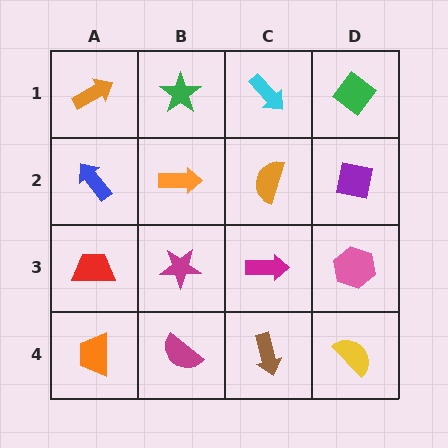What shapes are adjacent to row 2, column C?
A cyan arrow (row 1, column C), a magenta arrow (row 3, column C), an orange arrow (row 2, column B), a purple square (row 2, column D).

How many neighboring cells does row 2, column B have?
4.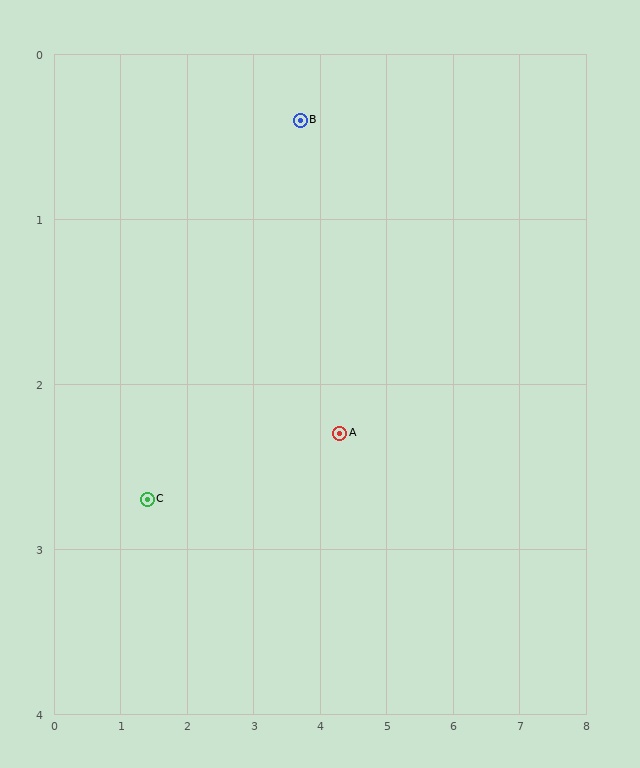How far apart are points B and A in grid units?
Points B and A are about 2.0 grid units apart.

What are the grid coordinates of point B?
Point B is at approximately (3.7, 0.4).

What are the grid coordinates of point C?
Point C is at approximately (1.4, 2.7).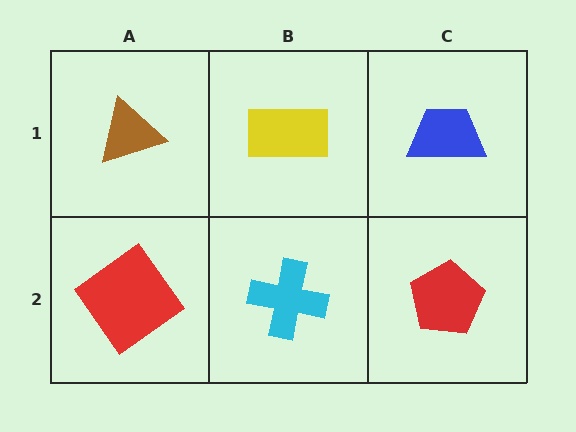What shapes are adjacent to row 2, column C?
A blue trapezoid (row 1, column C), a cyan cross (row 2, column B).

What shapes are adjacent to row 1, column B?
A cyan cross (row 2, column B), a brown triangle (row 1, column A), a blue trapezoid (row 1, column C).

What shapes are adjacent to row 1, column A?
A red diamond (row 2, column A), a yellow rectangle (row 1, column B).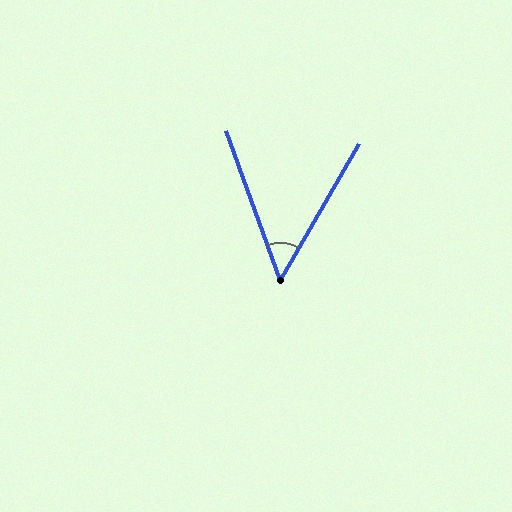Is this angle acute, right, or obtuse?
It is acute.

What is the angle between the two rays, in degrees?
Approximately 50 degrees.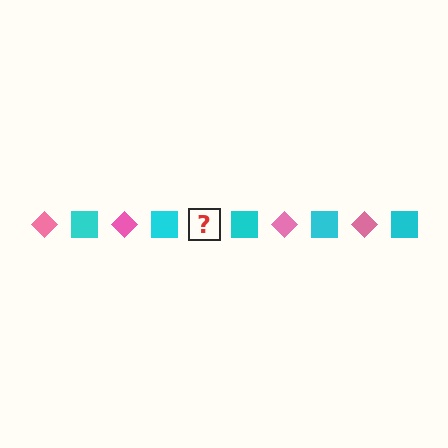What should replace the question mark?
The question mark should be replaced with a pink diamond.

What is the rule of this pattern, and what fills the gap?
The rule is that the pattern alternates between pink diamond and cyan square. The gap should be filled with a pink diamond.